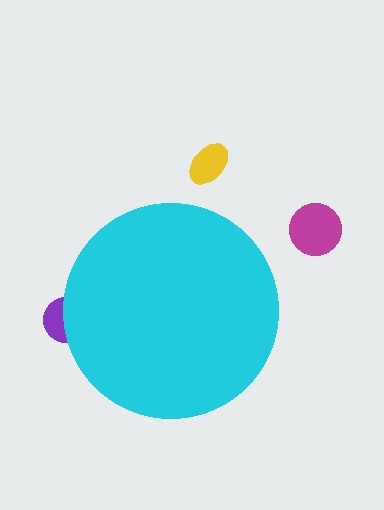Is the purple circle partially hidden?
Yes, the purple circle is partially hidden behind the cyan circle.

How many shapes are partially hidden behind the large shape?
1 shape is partially hidden.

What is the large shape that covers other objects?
A cyan circle.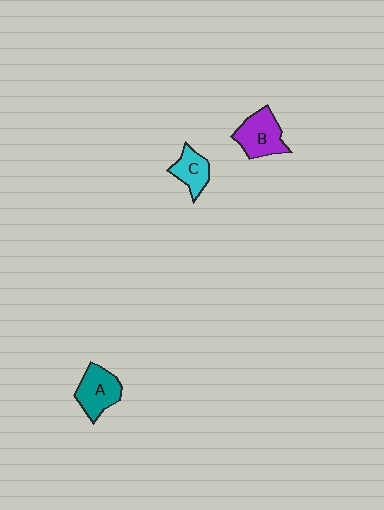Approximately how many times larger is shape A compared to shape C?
Approximately 1.3 times.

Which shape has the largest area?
Shape B (purple).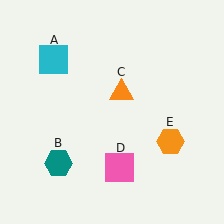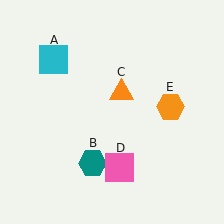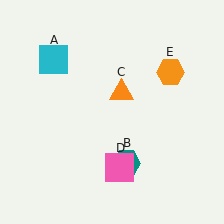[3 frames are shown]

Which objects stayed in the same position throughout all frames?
Cyan square (object A) and orange triangle (object C) and pink square (object D) remained stationary.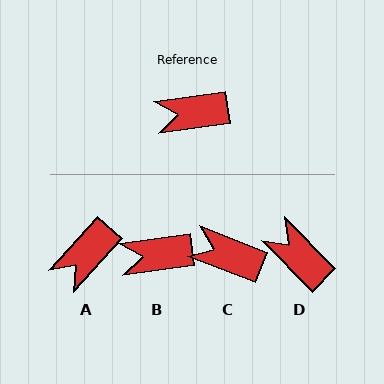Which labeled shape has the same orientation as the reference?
B.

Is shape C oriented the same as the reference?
No, it is off by about 29 degrees.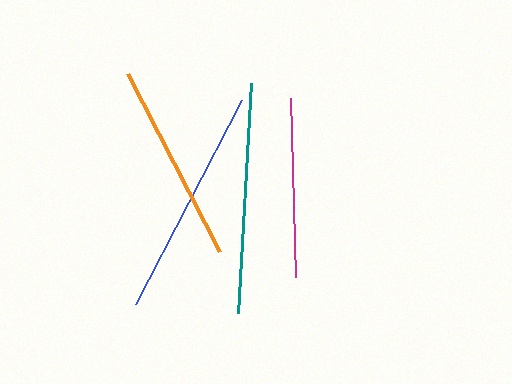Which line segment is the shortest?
The magenta line is the shortest at approximately 179 pixels.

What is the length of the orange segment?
The orange segment is approximately 200 pixels long.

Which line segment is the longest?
The teal line is the longest at approximately 230 pixels.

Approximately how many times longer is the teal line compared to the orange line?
The teal line is approximately 1.2 times the length of the orange line.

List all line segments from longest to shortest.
From longest to shortest: teal, blue, orange, magenta.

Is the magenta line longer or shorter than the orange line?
The orange line is longer than the magenta line.